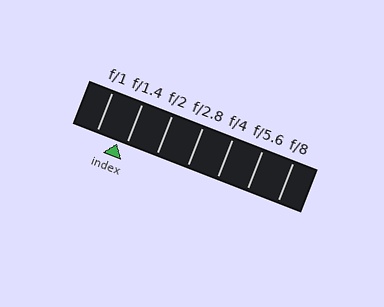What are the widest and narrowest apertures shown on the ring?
The widest aperture shown is f/1 and the narrowest is f/8.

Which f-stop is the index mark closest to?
The index mark is closest to f/1.4.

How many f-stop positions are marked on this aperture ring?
There are 7 f-stop positions marked.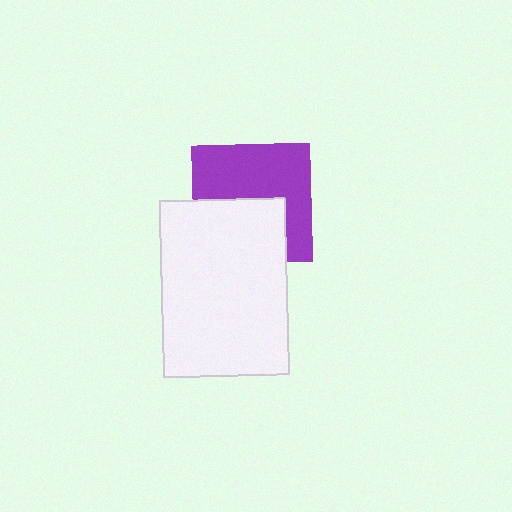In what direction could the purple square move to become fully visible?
The purple square could move up. That would shift it out from behind the white rectangle entirely.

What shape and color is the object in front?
The object in front is a white rectangle.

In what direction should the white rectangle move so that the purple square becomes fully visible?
The white rectangle should move down. That is the shortest direction to clear the overlap and leave the purple square fully visible.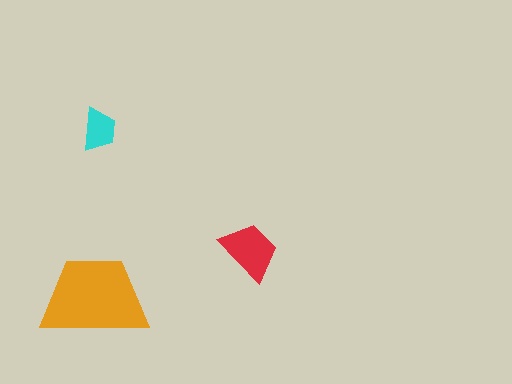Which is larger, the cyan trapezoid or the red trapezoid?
The red one.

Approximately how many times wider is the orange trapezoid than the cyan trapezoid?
About 2.5 times wider.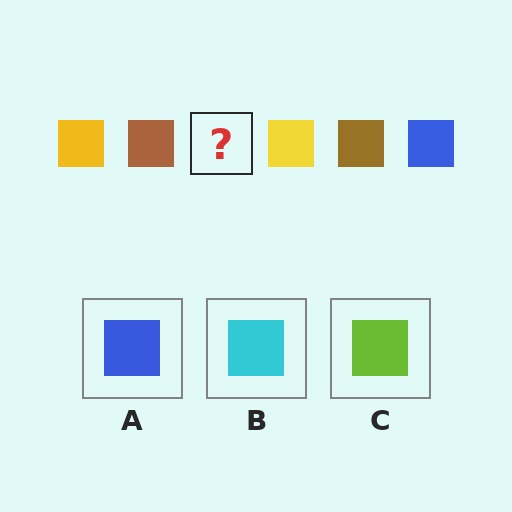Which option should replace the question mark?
Option A.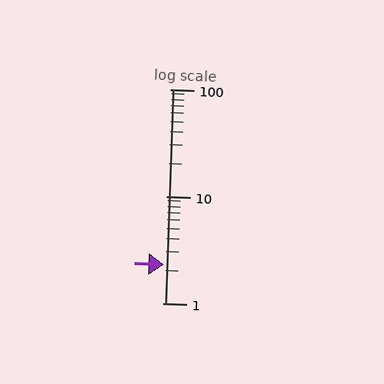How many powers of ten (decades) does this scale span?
The scale spans 2 decades, from 1 to 100.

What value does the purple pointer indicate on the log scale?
The pointer indicates approximately 2.3.